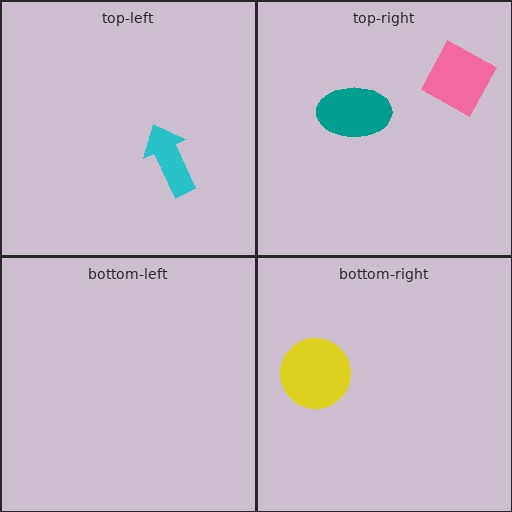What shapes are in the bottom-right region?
The yellow circle.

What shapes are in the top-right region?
The pink square, the teal ellipse.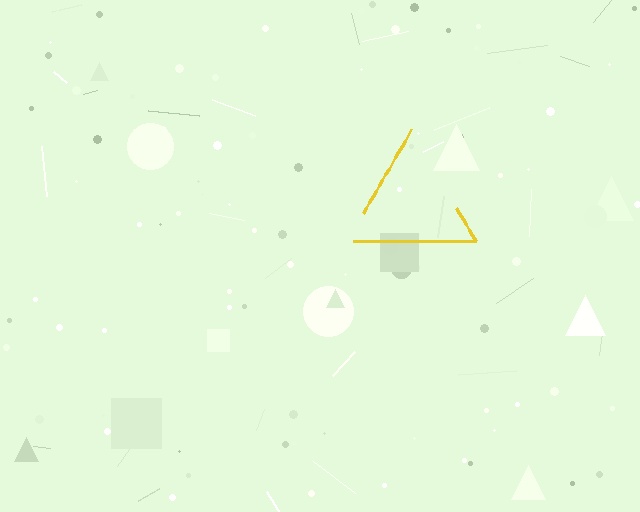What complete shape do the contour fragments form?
The contour fragments form a triangle.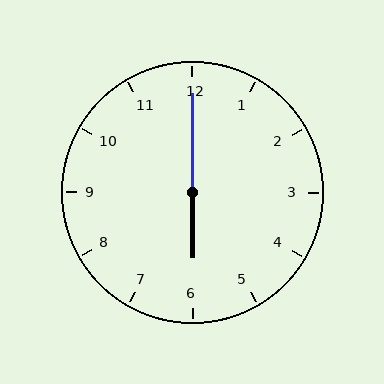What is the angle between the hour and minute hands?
Approximately 180 degrees.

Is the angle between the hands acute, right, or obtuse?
It is obtuse.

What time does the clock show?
6:00.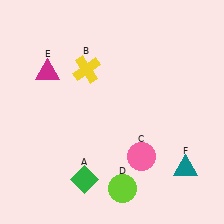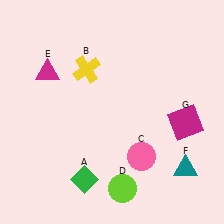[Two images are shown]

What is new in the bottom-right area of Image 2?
A magenta square (G) was added in the bottom-right area of Image 2.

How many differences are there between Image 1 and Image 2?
There is 1 difference between the two images.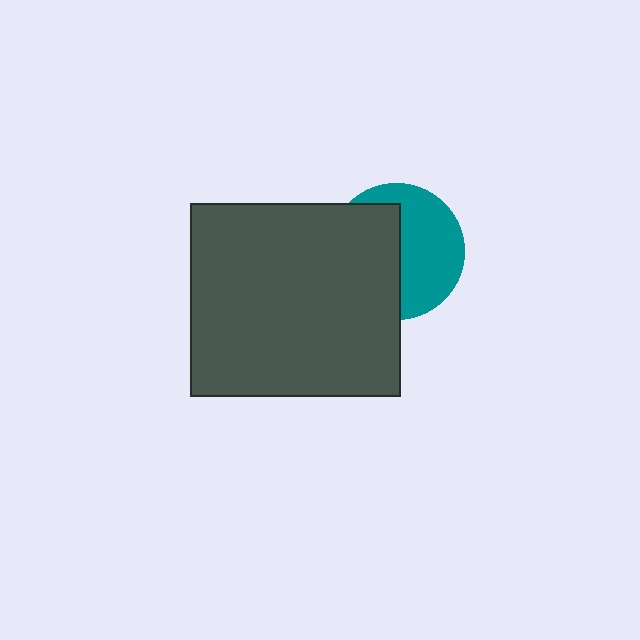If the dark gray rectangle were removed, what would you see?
You would see the complete teal circle.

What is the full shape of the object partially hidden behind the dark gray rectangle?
The partially hidden object is a teal circle.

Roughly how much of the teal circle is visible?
About half of it is visible (roughly 51%).